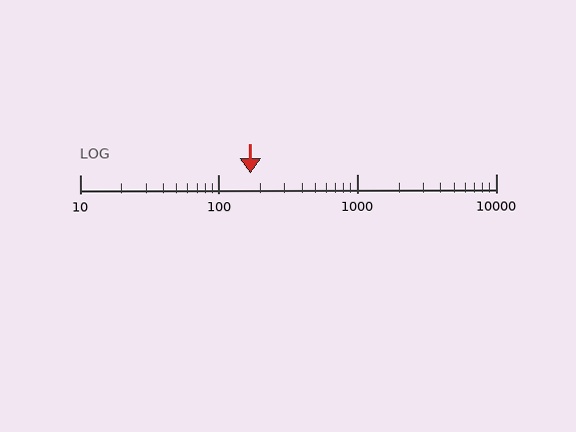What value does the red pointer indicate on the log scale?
The pointer indicates approximately 170.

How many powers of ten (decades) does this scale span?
The scale spans 3 decades, from 10 to 10000.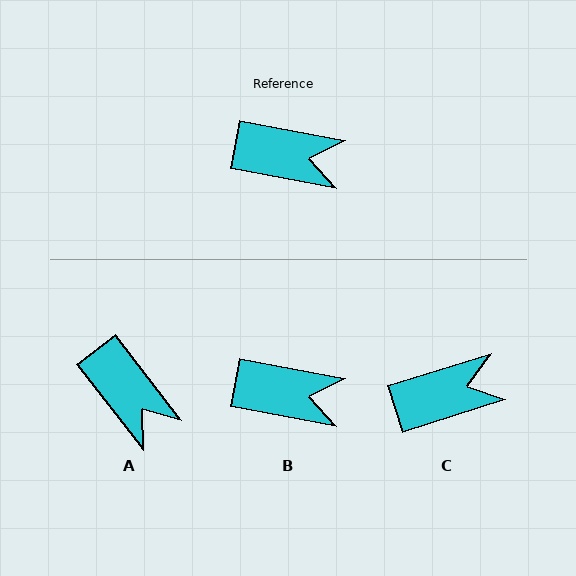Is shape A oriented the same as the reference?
No, it is off by about 42 degrees.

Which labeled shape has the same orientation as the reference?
B.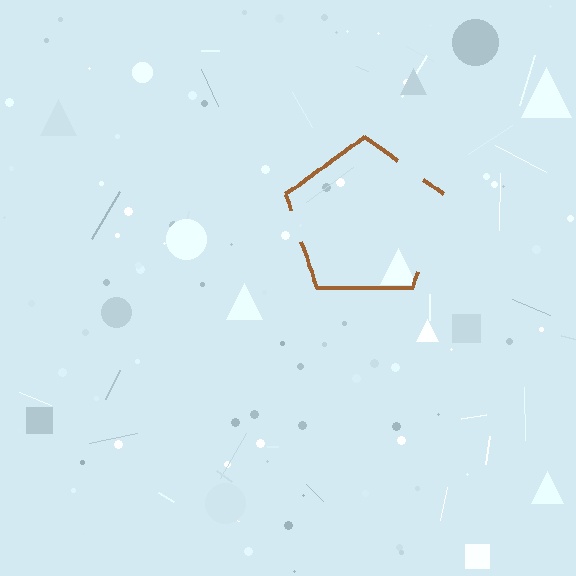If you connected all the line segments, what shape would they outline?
They would outline a pentagon.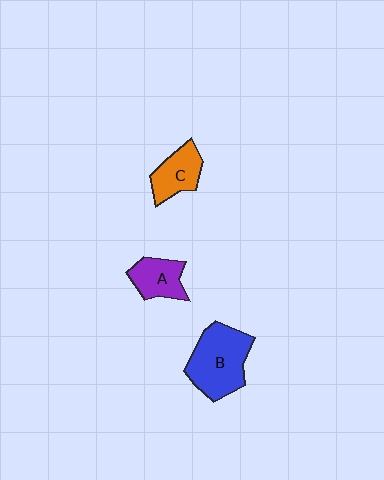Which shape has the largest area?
Shape B (blue).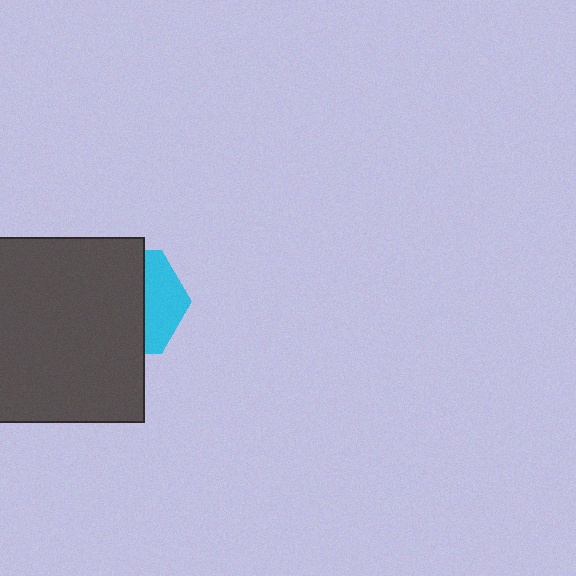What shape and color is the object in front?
The object in front is a dark gray square.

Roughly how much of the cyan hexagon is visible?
A small part of it is visible (roughly 35%).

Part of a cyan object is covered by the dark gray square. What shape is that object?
It is a hexagon.